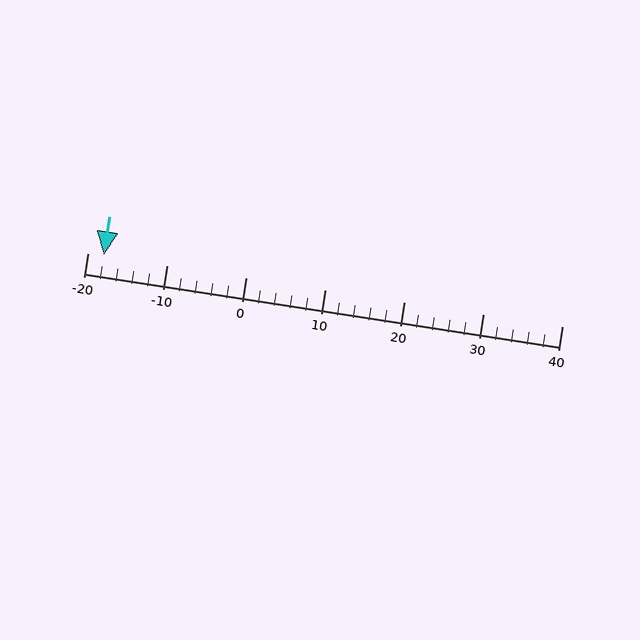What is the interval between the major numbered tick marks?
The major tick marks are spaced 10 units apart.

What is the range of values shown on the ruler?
The ruler shows values from -20 to 40.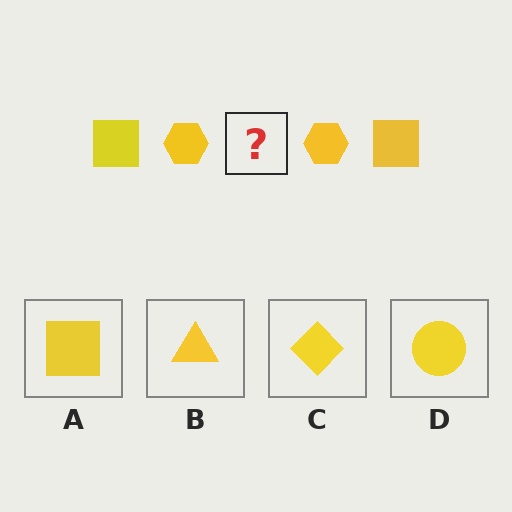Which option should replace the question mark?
Option A.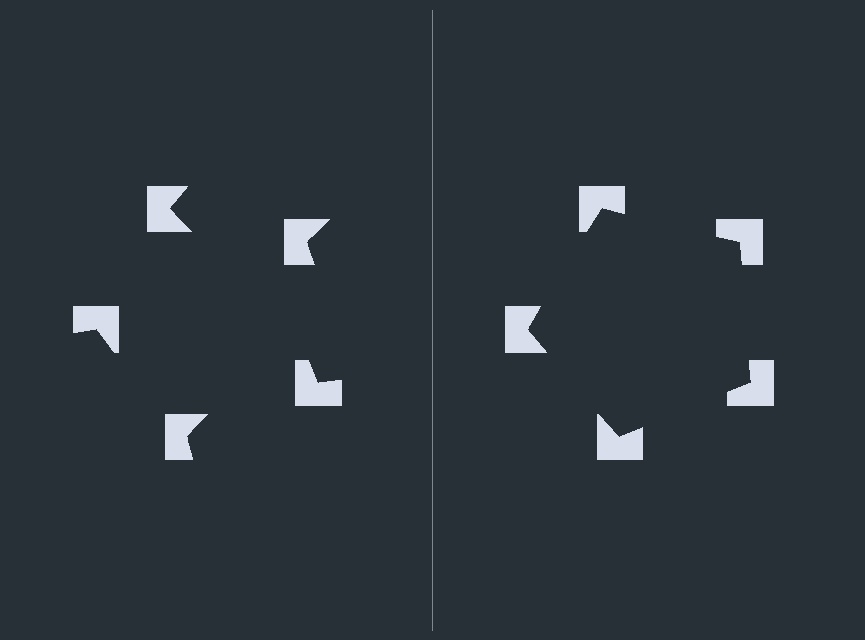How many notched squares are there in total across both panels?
10 — 5 on each side.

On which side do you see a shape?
An illusory pentagon appears on the right side. On the left side the wedge cuts are rotated, so no coherent shape forms.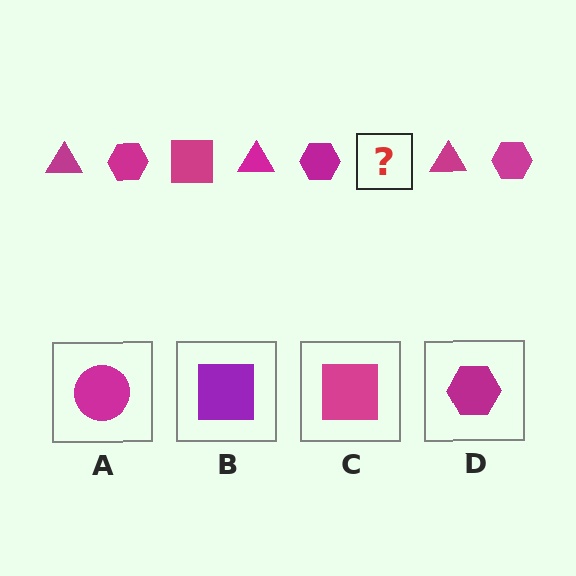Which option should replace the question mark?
Option C.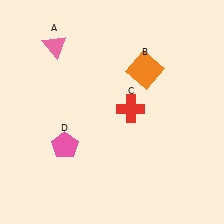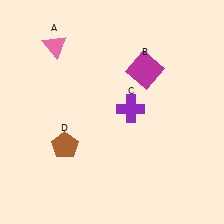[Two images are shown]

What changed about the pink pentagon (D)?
In Image 1, D is pink. In Image 2, it changed to brown.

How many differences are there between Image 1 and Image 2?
There are 3 differences between the two images.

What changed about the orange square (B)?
In Image 1, B is orange. In Image 2, it changed to magenta.